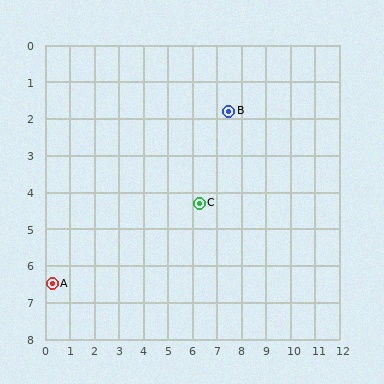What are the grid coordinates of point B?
Point B is at approximately (7.5, 1.8).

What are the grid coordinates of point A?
Point A is at approximately (0.3, 6.5).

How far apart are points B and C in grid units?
Points B and C are about 2.8 grid units apart.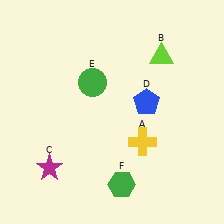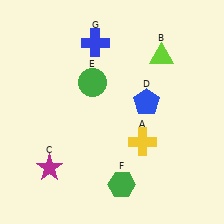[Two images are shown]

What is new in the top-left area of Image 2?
A blue cross (G) was added in the top-left area of Image 2.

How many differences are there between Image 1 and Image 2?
There is 1 difference between the two images.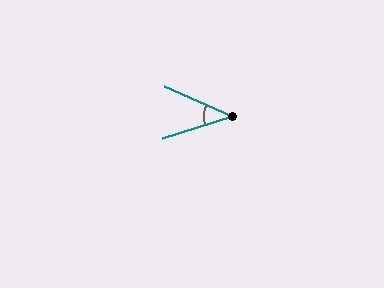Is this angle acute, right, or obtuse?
It is acute.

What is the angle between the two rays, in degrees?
Approximately 41 degrees.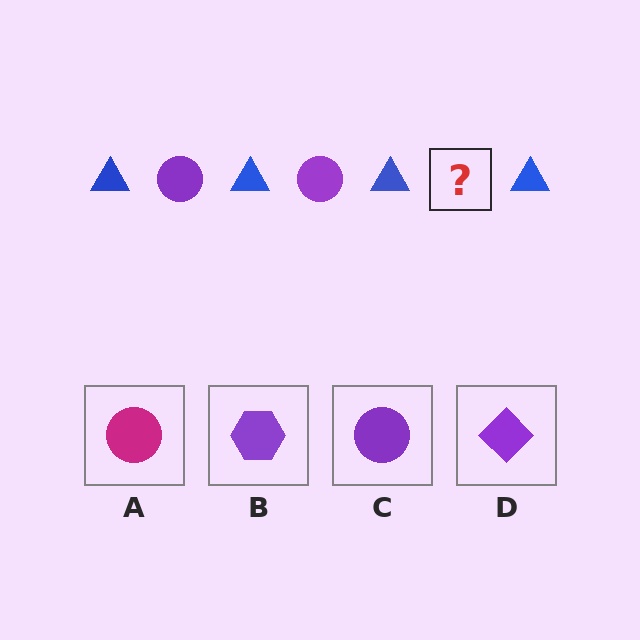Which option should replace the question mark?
Option C.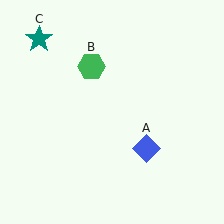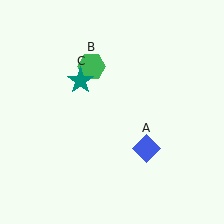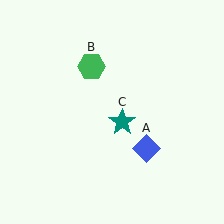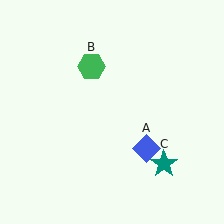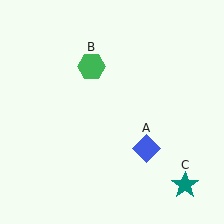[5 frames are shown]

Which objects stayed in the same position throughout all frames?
Blue diamond (object A) and green hexagon (object B) remained stationary.